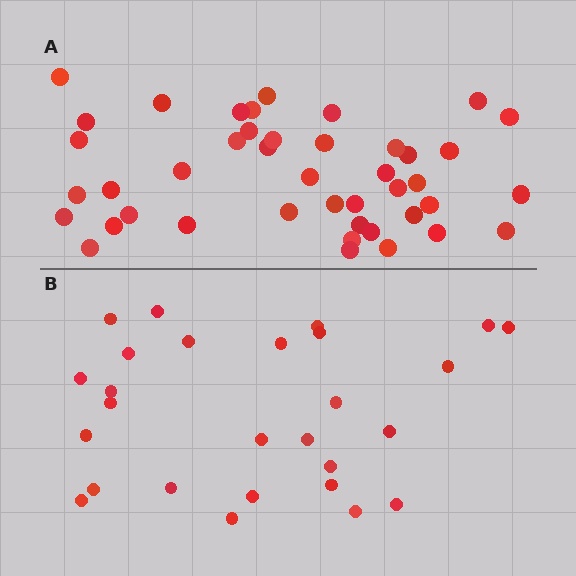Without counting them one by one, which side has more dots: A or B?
Region A (the top region) has more dots.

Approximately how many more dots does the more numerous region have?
Region A has approximately 15 more dots than region B.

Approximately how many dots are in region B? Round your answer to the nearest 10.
About 30 dots. (The exact count is 27, which rounds to 30.)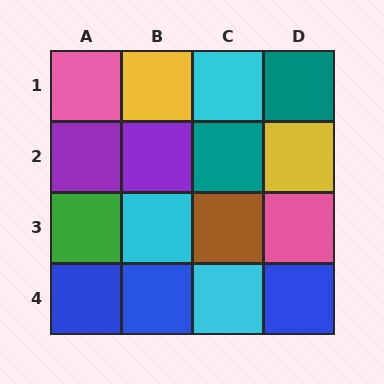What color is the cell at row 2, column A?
Purple.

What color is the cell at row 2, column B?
Purple.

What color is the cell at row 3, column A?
Green.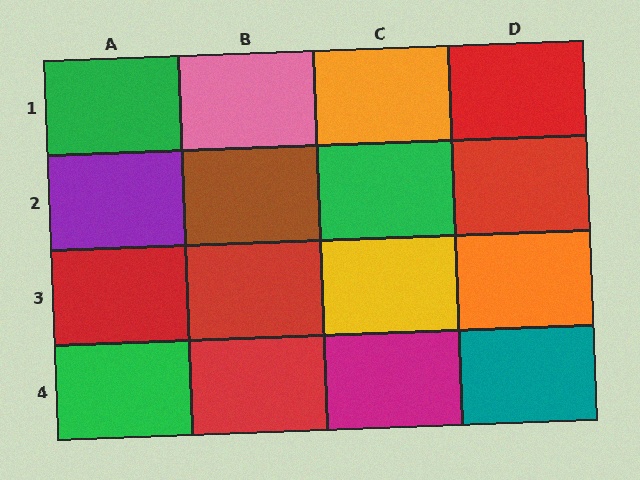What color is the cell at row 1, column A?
Green.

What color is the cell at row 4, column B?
Red.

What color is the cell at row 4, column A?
Green.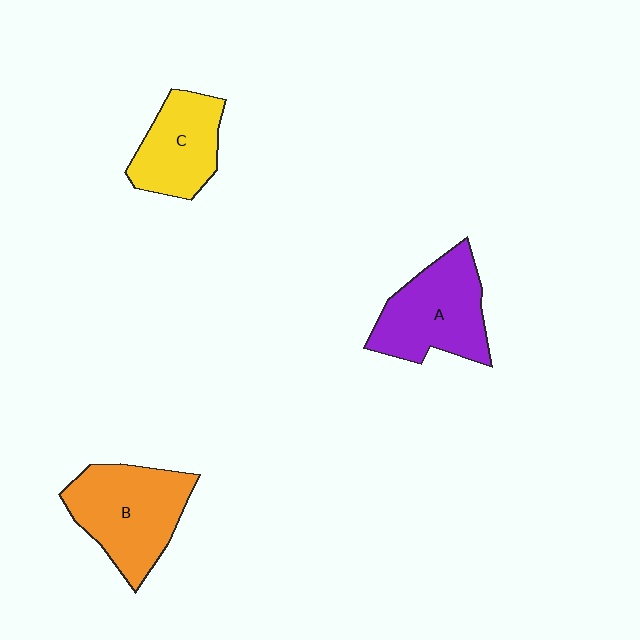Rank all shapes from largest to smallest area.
From largest to smallest: B (orange), A (purple), C (yellow).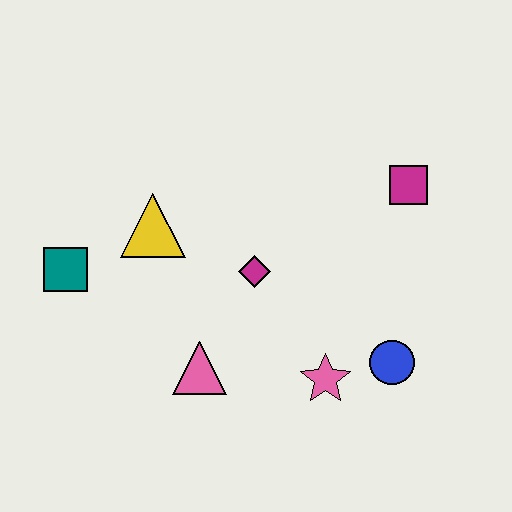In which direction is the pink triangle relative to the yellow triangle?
The pink triangle is below the yellow triangle.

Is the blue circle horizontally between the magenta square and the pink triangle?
Yes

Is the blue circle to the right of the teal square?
Yes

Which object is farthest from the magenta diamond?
The teal square is farthest from the magenta diamond.